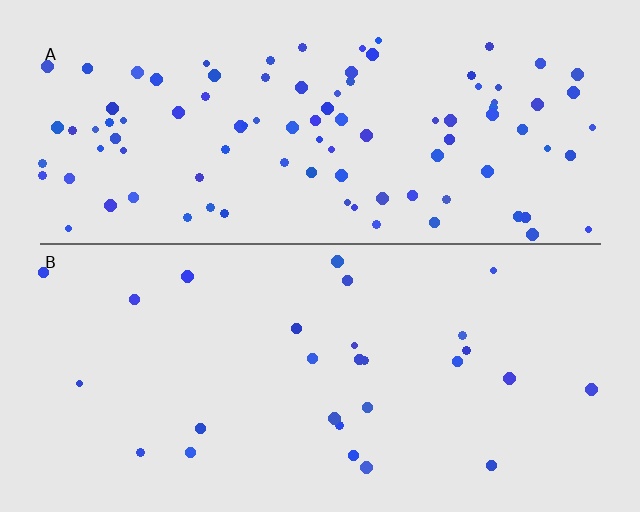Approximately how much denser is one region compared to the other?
Approximately 3.6× — region A over region B.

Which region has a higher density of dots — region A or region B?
A (the top).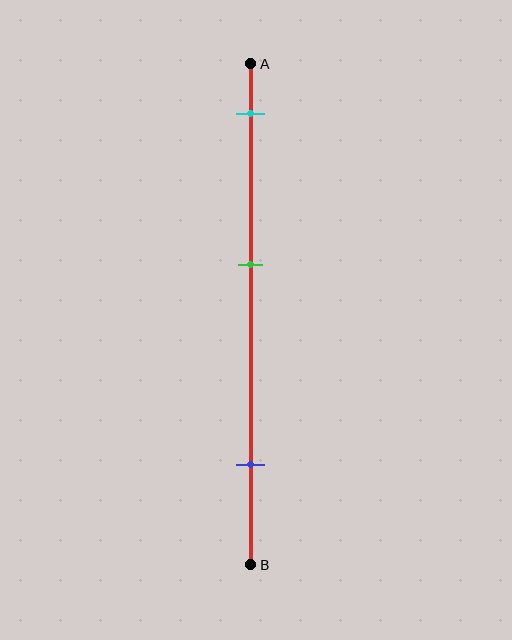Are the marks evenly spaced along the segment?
Yes, the marks are approximately evenly spaced.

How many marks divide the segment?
There are 3 marks dividing the segment.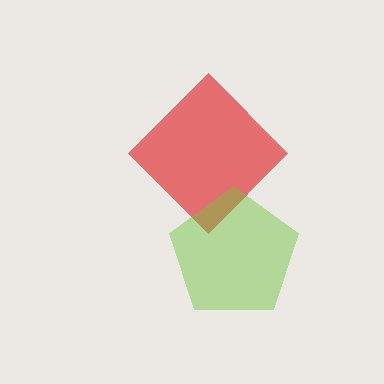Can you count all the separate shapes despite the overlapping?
Yes, there are 2 separate shapes.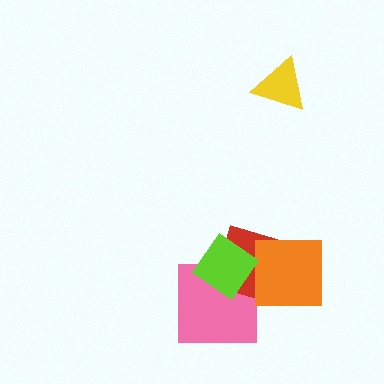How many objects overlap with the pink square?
2 objects overlap with the pink square.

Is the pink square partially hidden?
Yes, it is partially covered by another shape.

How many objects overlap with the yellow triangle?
0 objects overlap with the yellow triangle.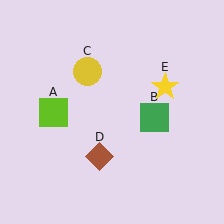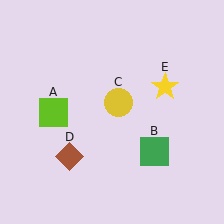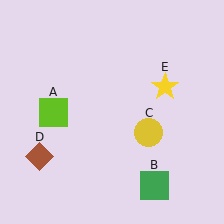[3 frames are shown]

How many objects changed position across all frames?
3 objects changed position: green square (object B), yellow circle (object C), brown diamond (object D).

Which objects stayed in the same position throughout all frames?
Lime square (object A) and yellow star (object E) remained stationary.